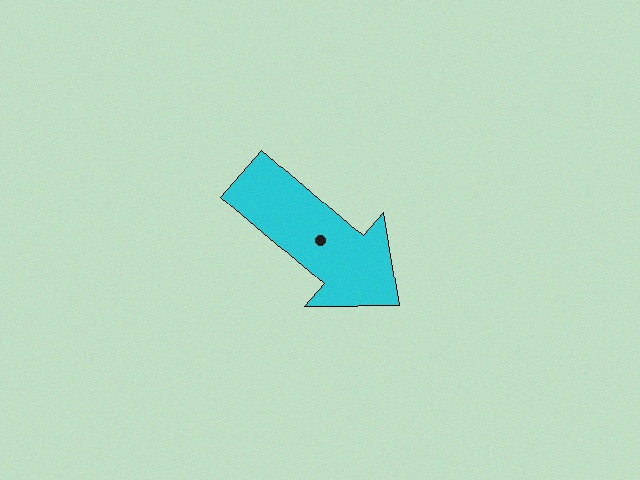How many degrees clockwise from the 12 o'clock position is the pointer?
Approximately 131 degrees.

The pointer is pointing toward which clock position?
Roughly 4 o'clock.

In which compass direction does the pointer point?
Southeast.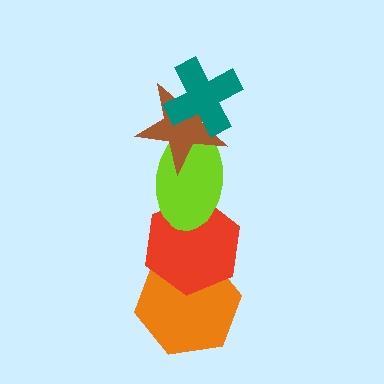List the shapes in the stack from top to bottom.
From top to bottom: the teal cross, the brown star, the lime ellipse, the red hexagon, the orange hexagon.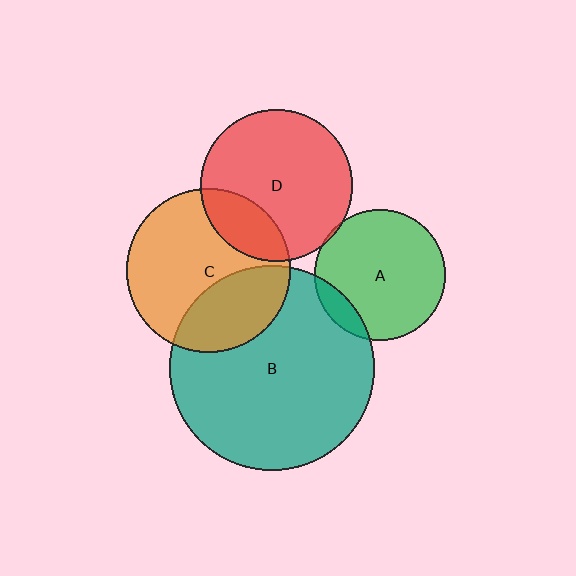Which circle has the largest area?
Circle B (teal).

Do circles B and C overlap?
Yes.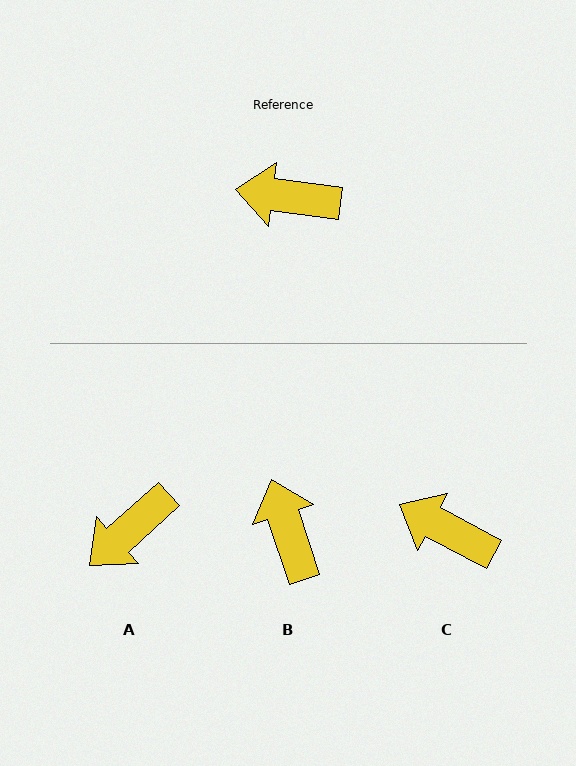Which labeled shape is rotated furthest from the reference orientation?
B, about 64 degrees away.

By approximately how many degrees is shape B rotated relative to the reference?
Approximately 64 degrees clockwise.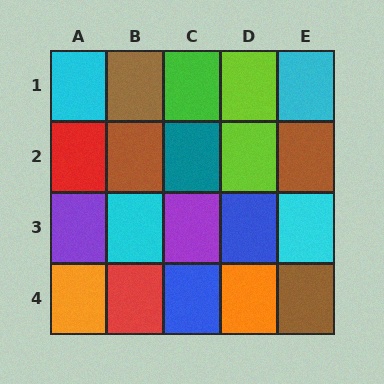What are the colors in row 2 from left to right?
Red, brown, teal, lime, brown.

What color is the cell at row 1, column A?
Cyan.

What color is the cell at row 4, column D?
Orange.